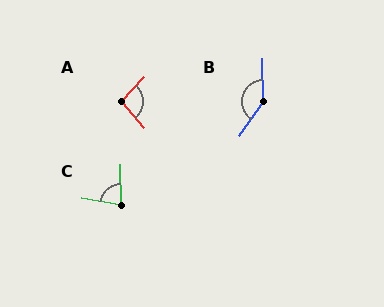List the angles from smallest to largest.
C (80°), A (97°), B (144°).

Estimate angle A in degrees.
Approximately 97 degrees.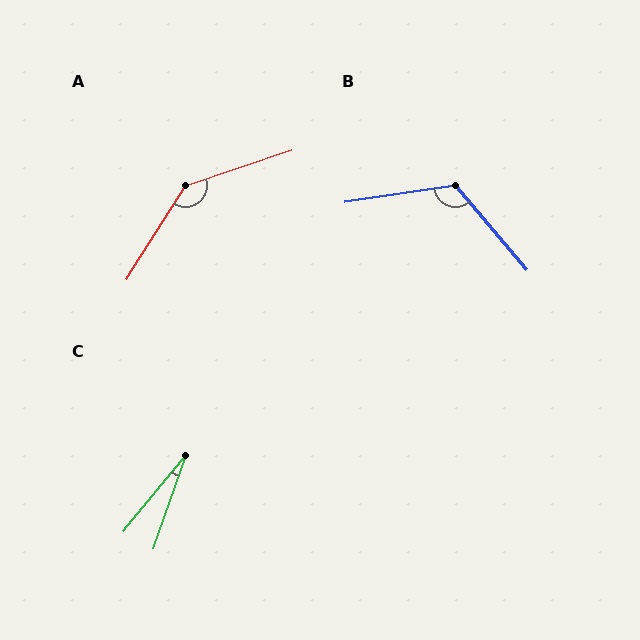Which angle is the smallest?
C, at approximately 20 degrees.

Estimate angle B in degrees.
Approximately 122 degrees.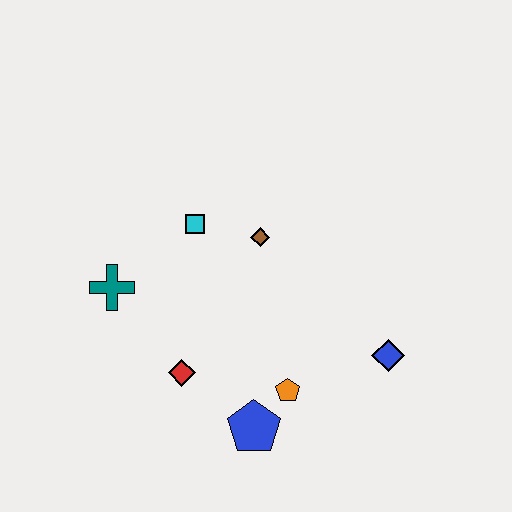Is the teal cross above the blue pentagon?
Yes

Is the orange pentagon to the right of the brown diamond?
Yes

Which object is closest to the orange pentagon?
The blue pentagon is closest to the orange pentagon.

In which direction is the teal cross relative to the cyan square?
The teal cross is to the left of the cyan square.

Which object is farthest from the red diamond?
The blue diamond is farthest from the red diamond.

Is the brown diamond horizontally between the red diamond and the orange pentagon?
Yes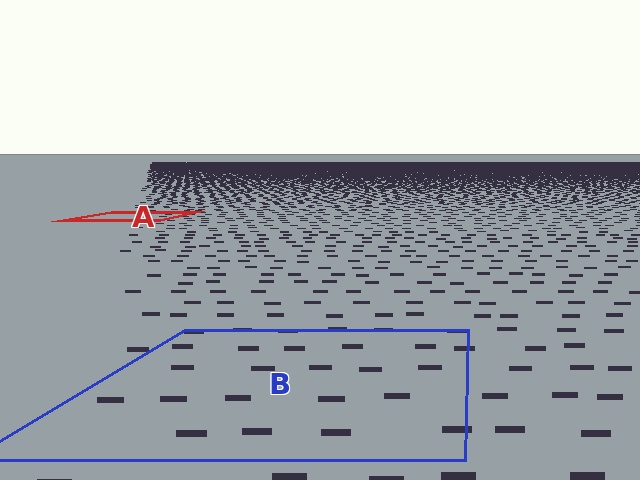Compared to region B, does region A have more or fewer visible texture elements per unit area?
Region A has more texture elements per unit area — they are packed more densely because it is farther away.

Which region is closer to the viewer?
Region B is closer. The texture elements there are larger and more spread out.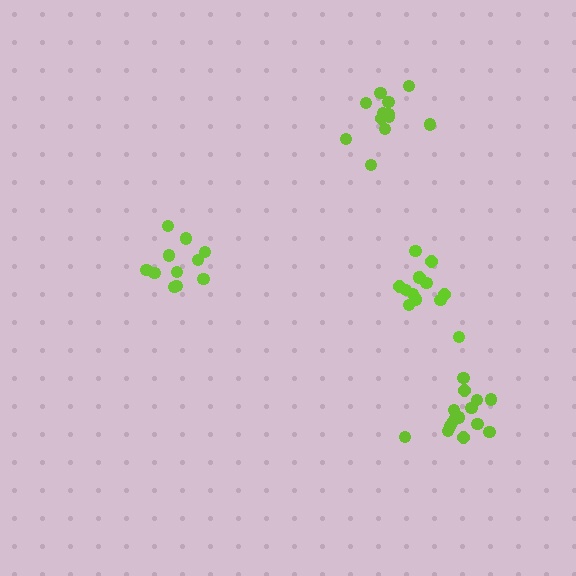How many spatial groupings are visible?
There are 4 spatial groupings.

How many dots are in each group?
Group 1: 15 dots, Group 2: 11 dots, Group 3: 12 dots, Group 4: 13 dots (51 total).